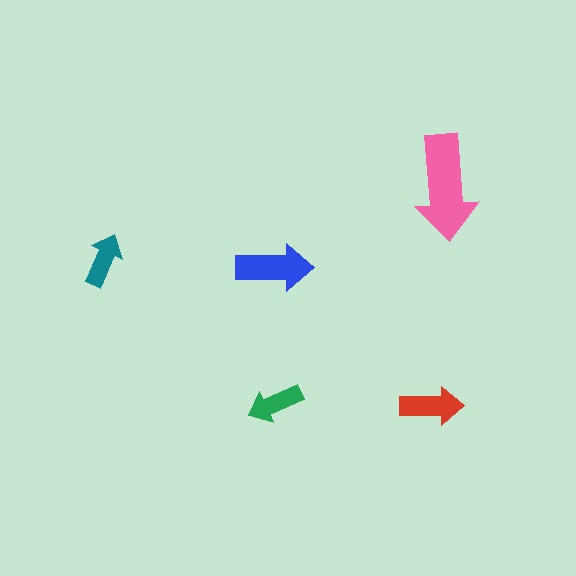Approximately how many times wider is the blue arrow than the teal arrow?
About 1.5 times wider.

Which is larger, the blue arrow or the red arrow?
The blue one.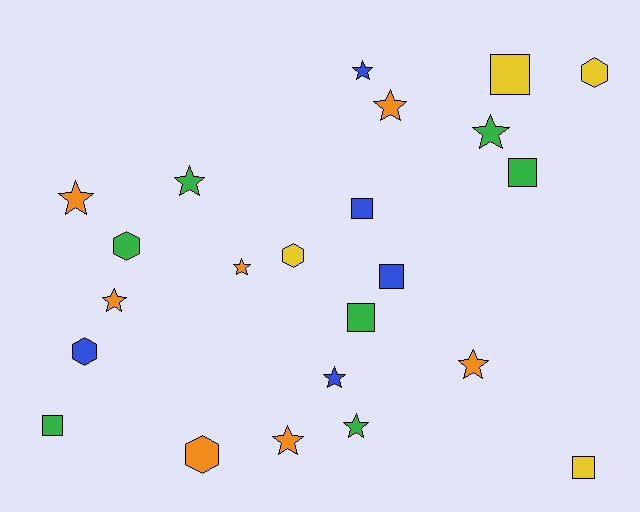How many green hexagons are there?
There is 1 green hexagon.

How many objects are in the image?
There are 23 objects.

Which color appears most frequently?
Green, with 7 objects.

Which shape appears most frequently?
Star, with 11 objects.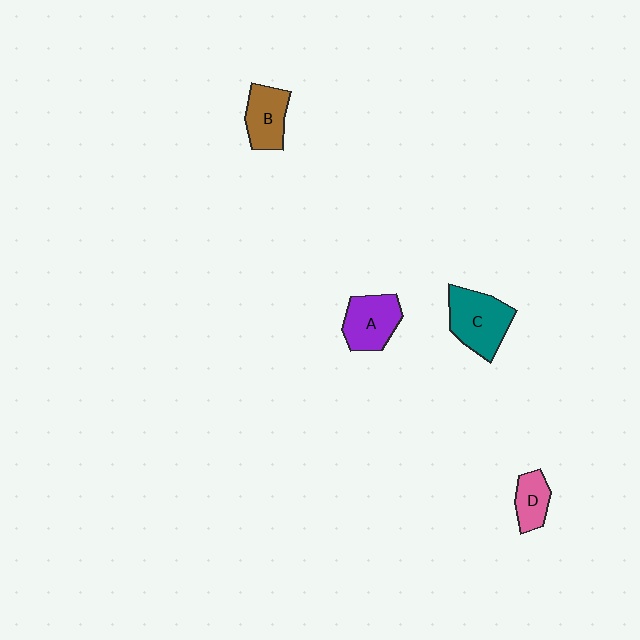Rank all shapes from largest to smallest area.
From largest to smallest: C (teal), A (purple), B (brown), D (pink).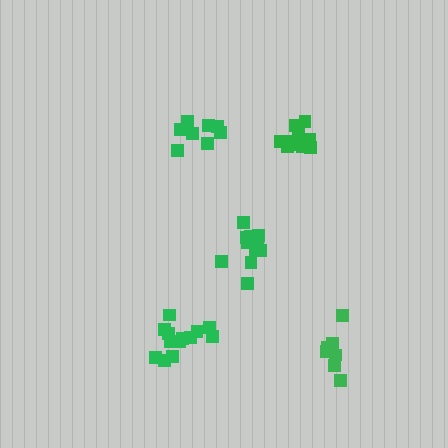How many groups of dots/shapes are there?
There are 5 groups.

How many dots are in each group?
Group 1: 8 dots, Group 2: 8 dots, Group 3: 11 dots, Group 4: 13 dots, Group 5: 11 dots (51 total).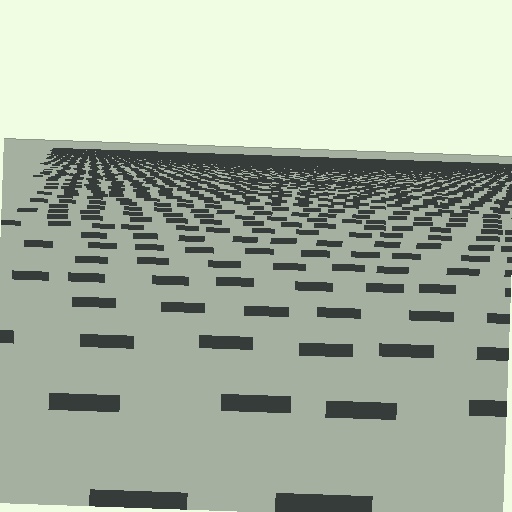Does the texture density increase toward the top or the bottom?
Density increases toward the top.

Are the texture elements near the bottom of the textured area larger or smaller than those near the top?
Larger. Near the bottom, elements are closer to the viewer and appear at a bigger on-screen size.